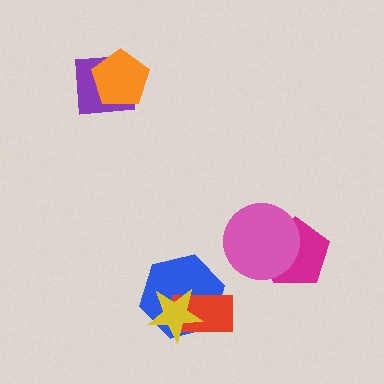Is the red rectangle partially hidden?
Yes, it is partially covered by another shape.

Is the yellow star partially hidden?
No, no other shape covers it.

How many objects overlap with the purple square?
1 object overlaps with the purple square.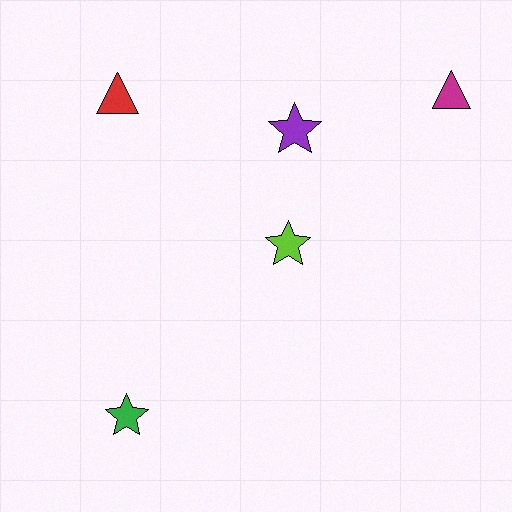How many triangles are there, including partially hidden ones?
There are 2 triangles.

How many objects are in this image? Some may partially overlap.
There are 5 objects.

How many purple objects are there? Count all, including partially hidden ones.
There is 1 purple object.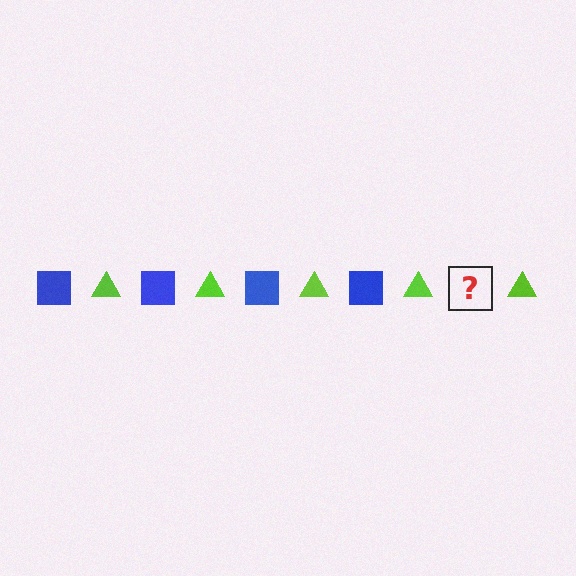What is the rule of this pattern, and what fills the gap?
The rule is that the pattern alternates between blue square and lime triangle. The gap should be filled with a blue square.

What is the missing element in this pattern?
The missing element is a blue square.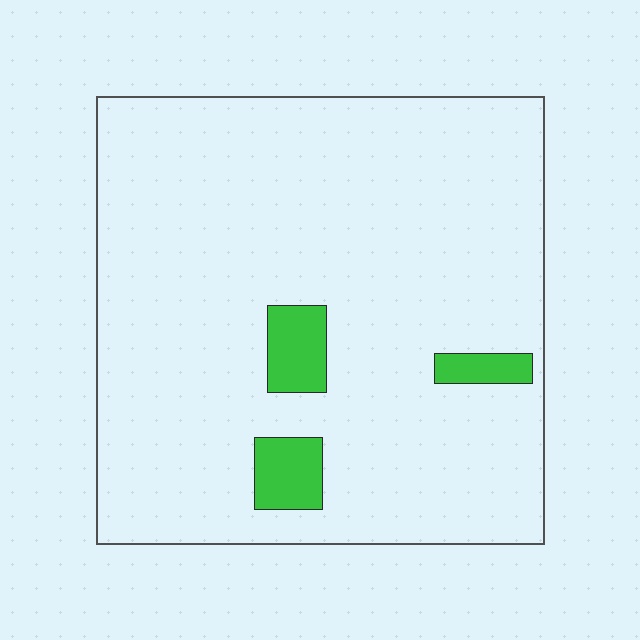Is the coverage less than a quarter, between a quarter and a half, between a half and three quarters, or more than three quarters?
Less than a quarter.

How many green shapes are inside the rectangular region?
3.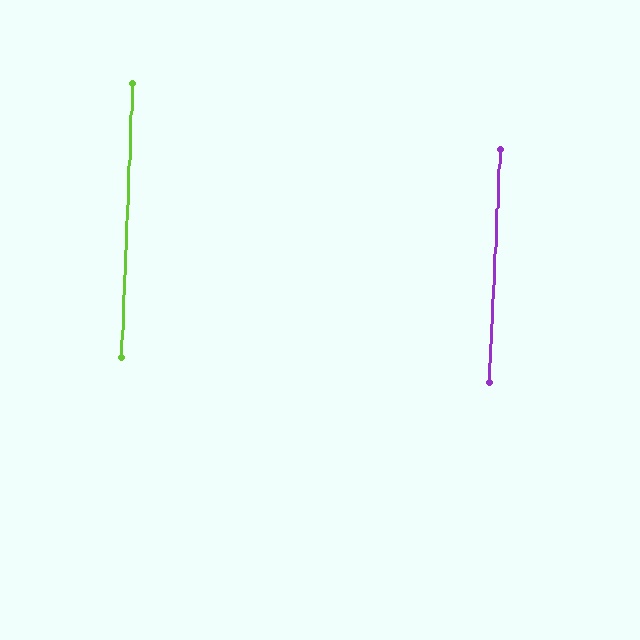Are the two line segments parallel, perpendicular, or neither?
Parallel — their directions differ by only 0.3°.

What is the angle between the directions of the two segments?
Approximately 0 degrees.